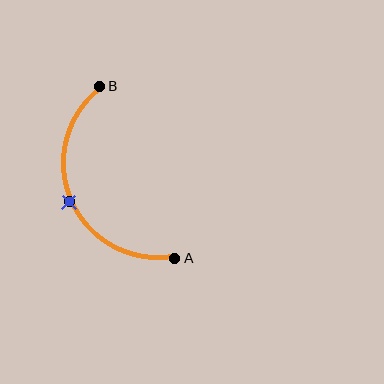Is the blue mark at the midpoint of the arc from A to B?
Yes. The blue mark lies on the arc at equal arc-length from both A and B — it is the arc midpoint.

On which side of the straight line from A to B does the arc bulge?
The arc bulges to the left of the straight line connecting A and B.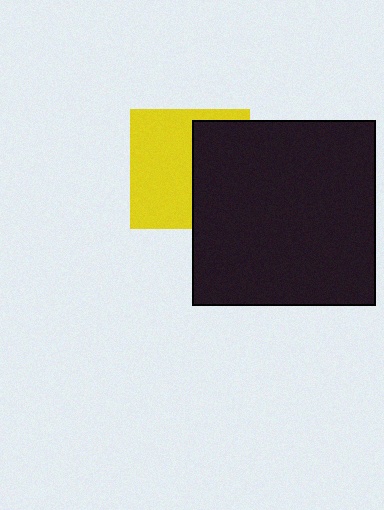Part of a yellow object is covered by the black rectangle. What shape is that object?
It is a square.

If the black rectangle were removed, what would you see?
You would see the complete yellow square.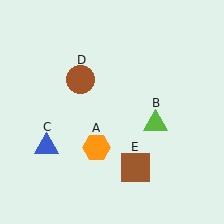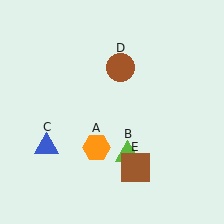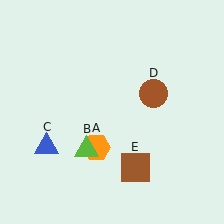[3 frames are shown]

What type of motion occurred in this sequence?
The lime triangle (object B), brown circle (object D) rotated clockwise around the center of the scene.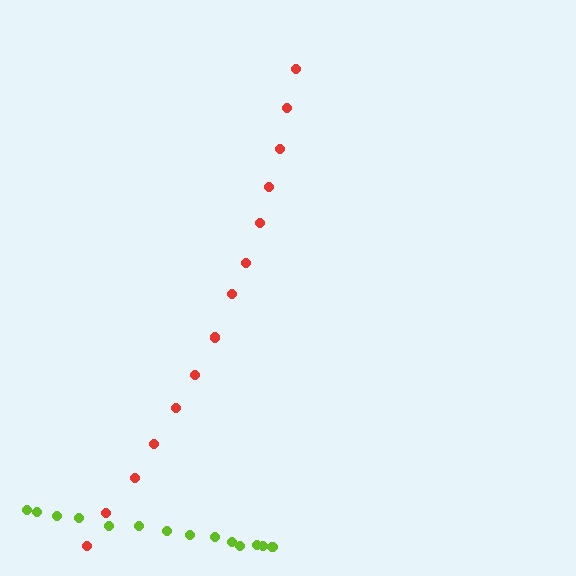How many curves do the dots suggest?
There are 2 distinct paths.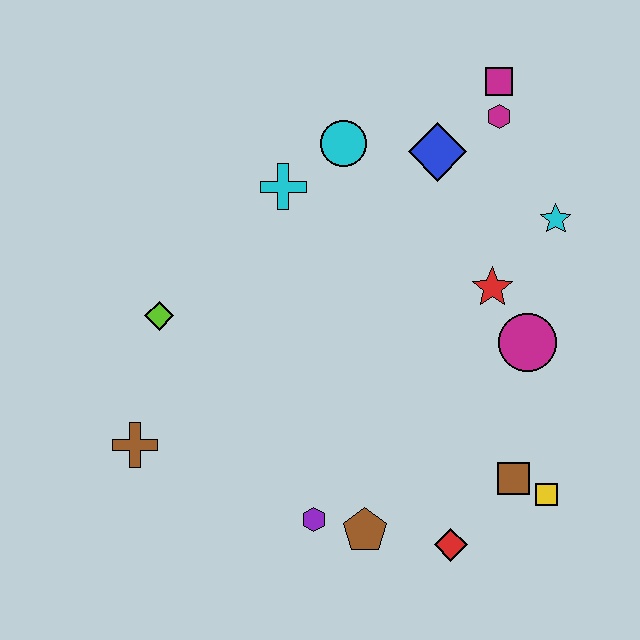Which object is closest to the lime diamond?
The brown cross is closest to the lime diamond.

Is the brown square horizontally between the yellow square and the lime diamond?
Yes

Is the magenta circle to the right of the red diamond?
Yes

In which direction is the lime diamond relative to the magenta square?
The lime diamond is to the left of the magenta square.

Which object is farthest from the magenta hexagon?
The brown cross is farthest from the magenta hexagon.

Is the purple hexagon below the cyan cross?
Yes